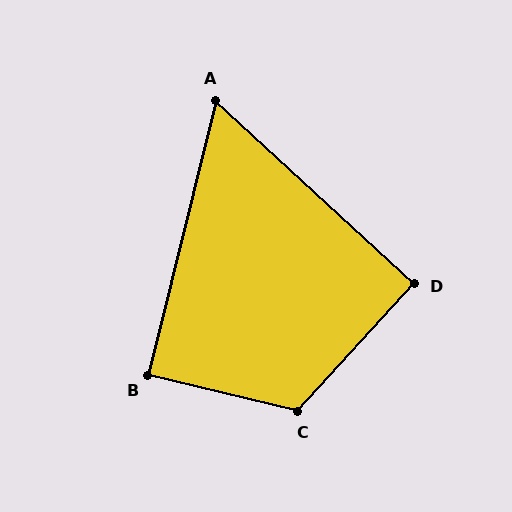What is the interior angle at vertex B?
Approximately 90 degrees (approximately right).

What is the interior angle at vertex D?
Approximately 90 degrees (approximately right).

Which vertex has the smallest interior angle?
A, at approximately 61 degrees.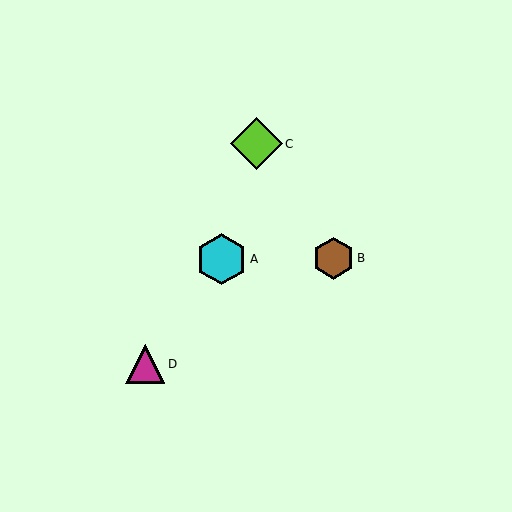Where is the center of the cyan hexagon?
The center of the cyan hexagon is at (221, 259).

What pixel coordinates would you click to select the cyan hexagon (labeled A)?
Click at (221, 259) to select the cyan hexagon A.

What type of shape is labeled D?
Shape D is a magenta triangle.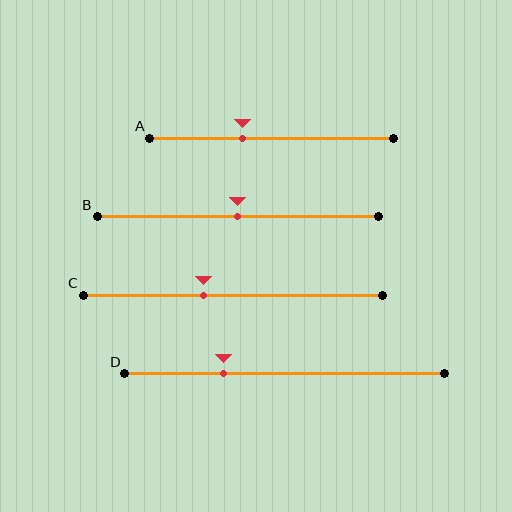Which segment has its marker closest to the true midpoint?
Segment B has its marker closest to the true midpoint.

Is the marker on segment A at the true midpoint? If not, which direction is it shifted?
No, the marker on segment A is shifted to the left by about 12% of the segment length.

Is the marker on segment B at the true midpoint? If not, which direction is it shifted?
Yes, the marker on segment B is at the true midpoint.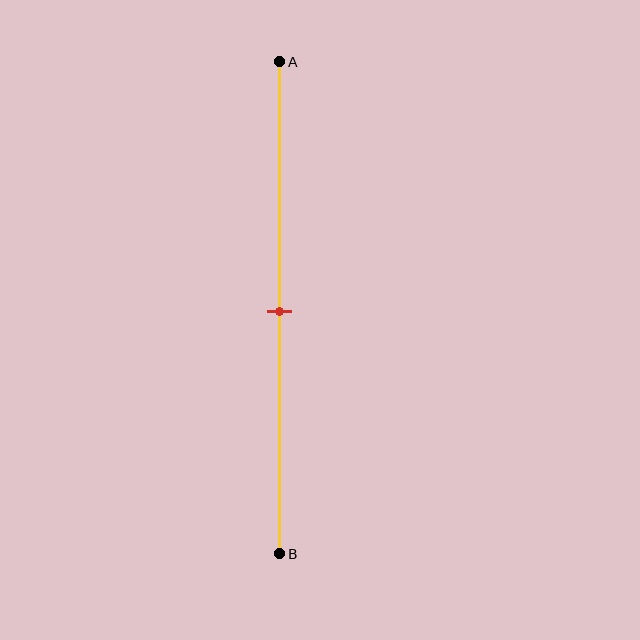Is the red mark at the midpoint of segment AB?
Yes, the mark is approximately at the midpoint.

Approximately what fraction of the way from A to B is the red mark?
The red mark is approximately 50% of the way from A to B.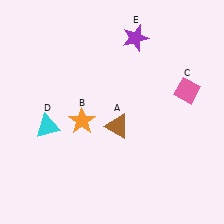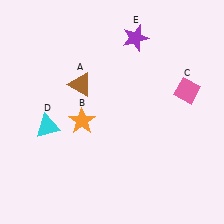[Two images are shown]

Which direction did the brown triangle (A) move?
The brown triangle (A) moved up.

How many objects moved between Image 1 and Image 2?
1 object moved between the two images.